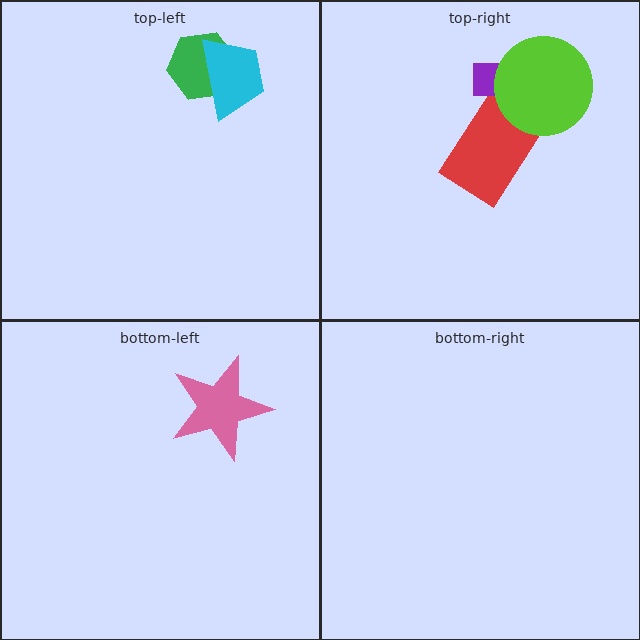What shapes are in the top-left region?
The green hexagon, the cyan trapezoid.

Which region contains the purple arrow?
The top-right region.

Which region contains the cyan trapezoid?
The top-left region.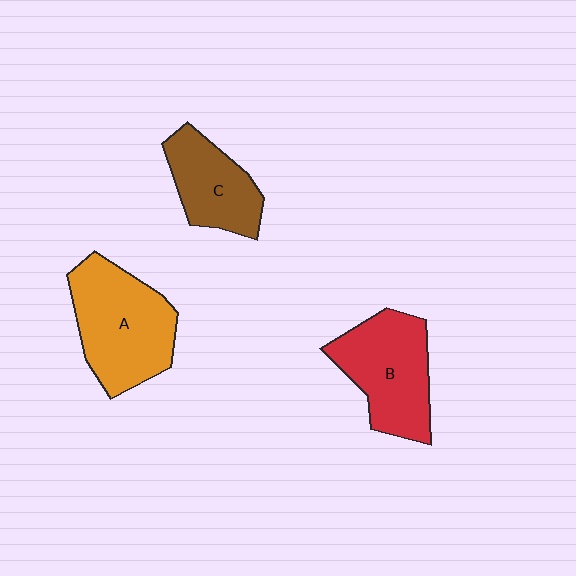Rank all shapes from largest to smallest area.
From largest to smallest: A (orange), B (red), C (brown).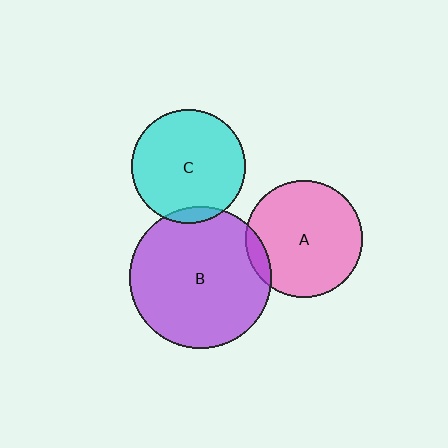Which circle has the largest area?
Circle B (purple).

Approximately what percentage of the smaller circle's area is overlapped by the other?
Approximately 5%.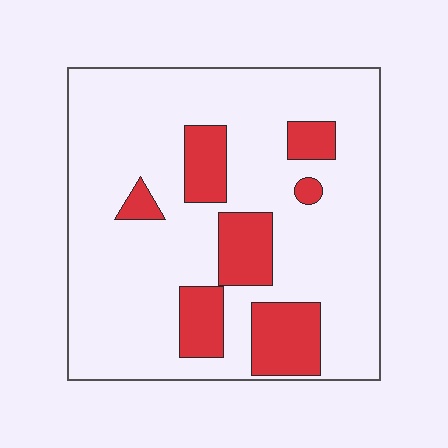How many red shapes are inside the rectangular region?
7.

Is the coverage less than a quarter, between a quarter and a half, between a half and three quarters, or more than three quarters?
Less than a quarter.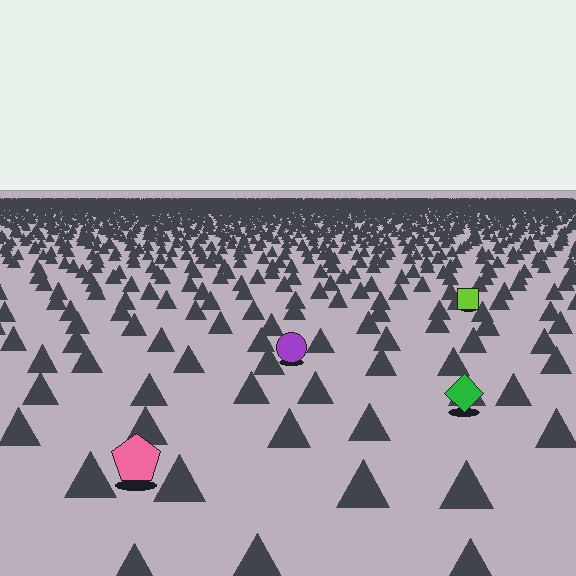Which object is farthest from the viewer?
The lime square is farthest from the viewer. It appears smaller and the ground texture around it is denser.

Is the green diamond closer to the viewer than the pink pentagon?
No. The pink pentagon is closer — you can tell from the texture gradient: the ground texture is coarser near it.